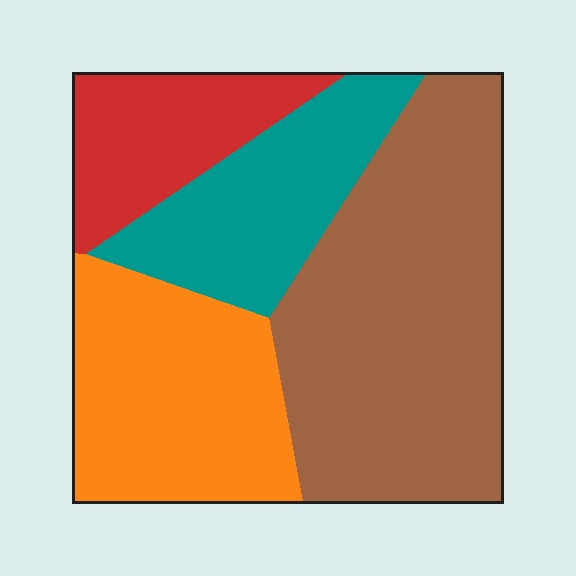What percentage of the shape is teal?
Teal covers 19% of the shape.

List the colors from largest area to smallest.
From largest to smallest: brown, orange, teal, red.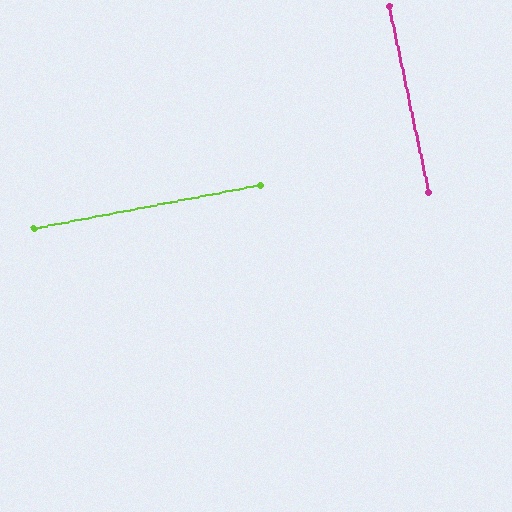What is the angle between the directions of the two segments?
Approximately 89 degrees.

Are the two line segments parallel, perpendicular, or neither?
Perpendicular — they meet at approximately 89°.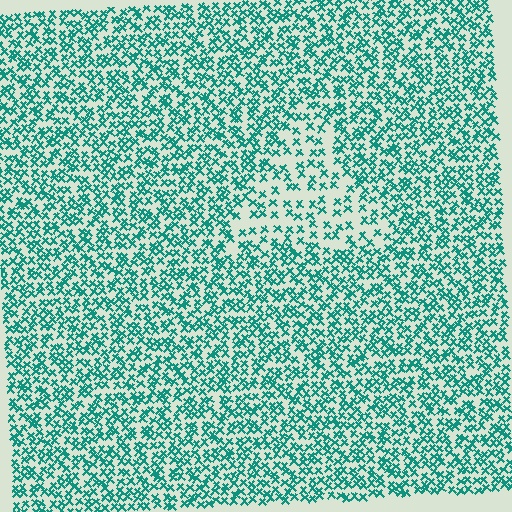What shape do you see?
I see a triangle.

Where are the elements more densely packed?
The elements are more densely packed outside the triangle boundary.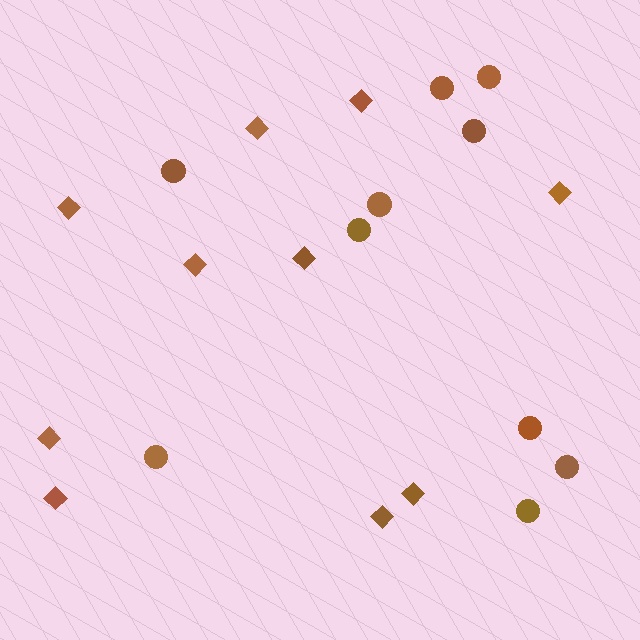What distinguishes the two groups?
There are 2 groups: one group of diamonds (10) and one group of circles (10).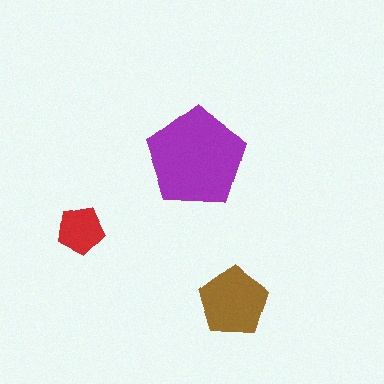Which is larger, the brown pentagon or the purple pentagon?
The purple one.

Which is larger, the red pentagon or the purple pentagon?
The purple one.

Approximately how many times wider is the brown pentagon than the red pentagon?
About 1.5 times wider.